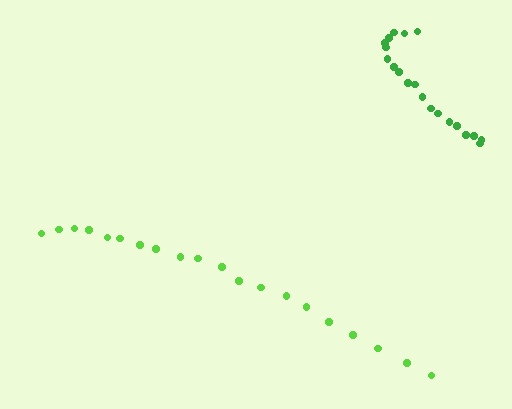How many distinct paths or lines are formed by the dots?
There are 2 distinct paths.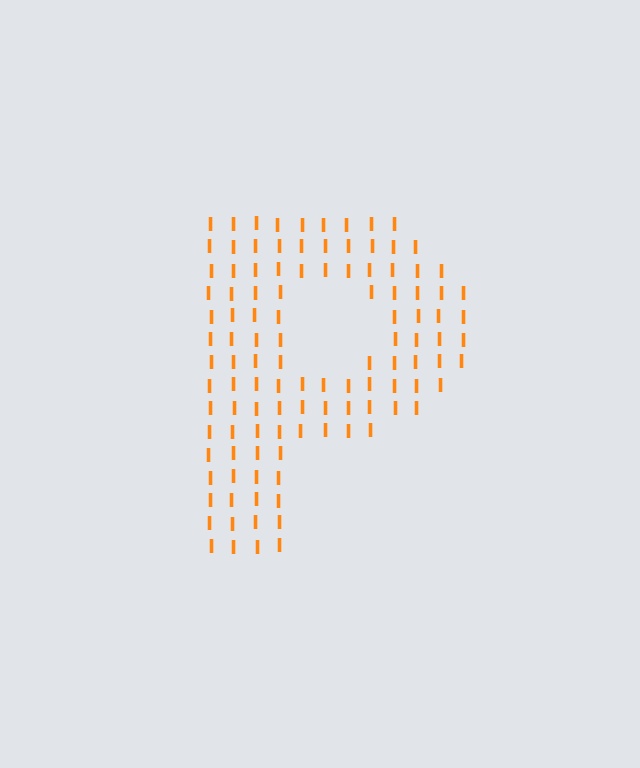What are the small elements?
The small elements are letter I's.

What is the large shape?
The large shape is the letter P.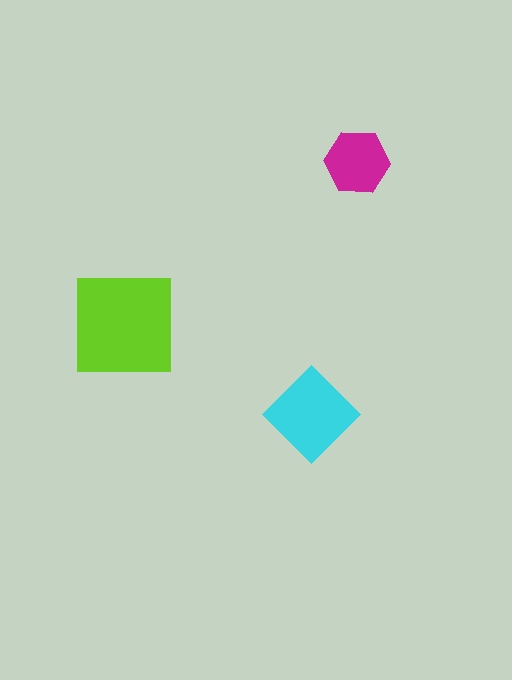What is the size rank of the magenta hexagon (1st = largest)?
3rd.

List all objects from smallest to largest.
The magenta hexagon, the cyan diamond, the lime square.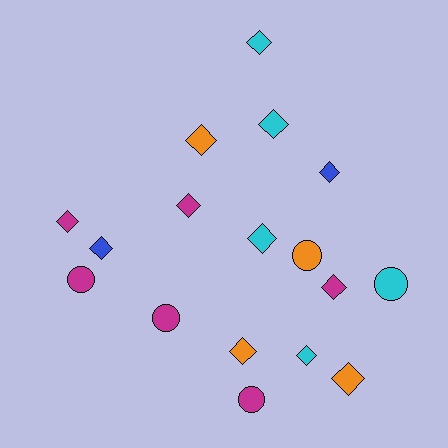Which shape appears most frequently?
Diamond, with 12 objects.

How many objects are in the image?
There are 17 objects.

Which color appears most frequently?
Magenta, with 6 objects.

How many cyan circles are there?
There is 1 cyan circle.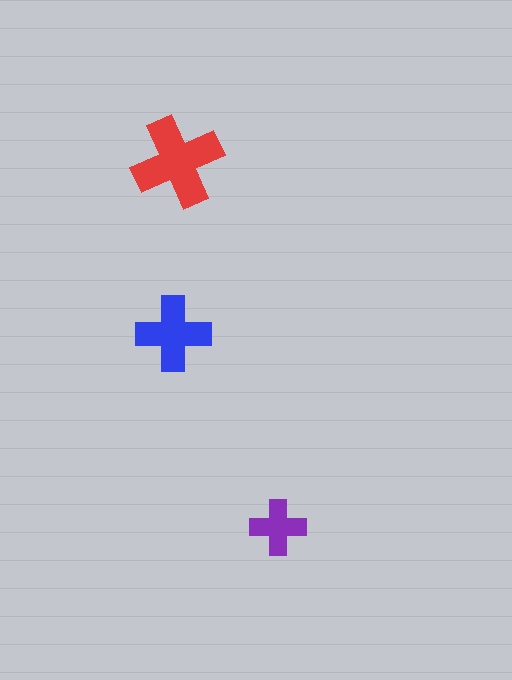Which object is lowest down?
The purple cross is bottommost.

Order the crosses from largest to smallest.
the red one, the blue one, the purple one.